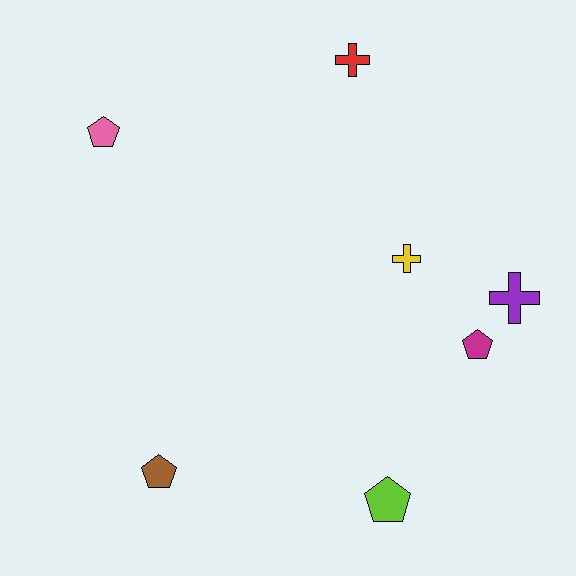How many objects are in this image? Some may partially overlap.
There are 7 objects.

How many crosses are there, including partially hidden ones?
There are 3 crosses.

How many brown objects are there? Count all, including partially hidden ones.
There is 1 brown object.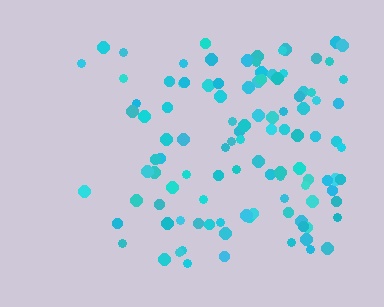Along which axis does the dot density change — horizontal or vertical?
Horizontal.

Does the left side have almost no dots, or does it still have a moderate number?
Still a moderate number, just noticeably fewer than the right.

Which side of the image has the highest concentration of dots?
The right.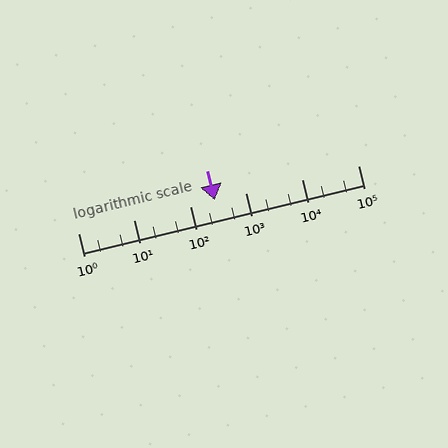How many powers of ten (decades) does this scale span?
The scale spans 5 decades, from 1 to 100000.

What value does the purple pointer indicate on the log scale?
The pointer indicates approximately 270.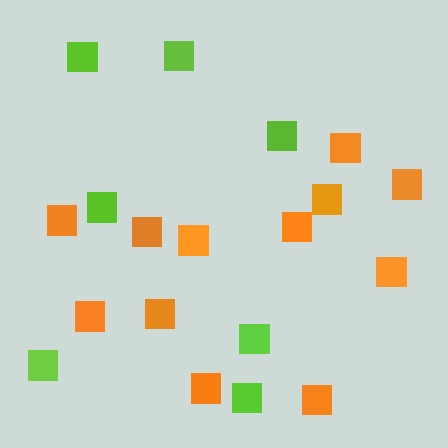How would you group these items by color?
There are 2 groups: one group of orange squares (12) and one group of lime squares (7).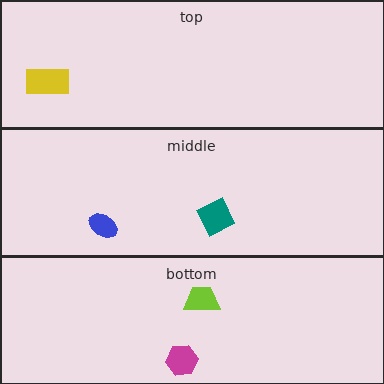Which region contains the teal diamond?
The middle region.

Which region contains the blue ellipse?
The middle region.